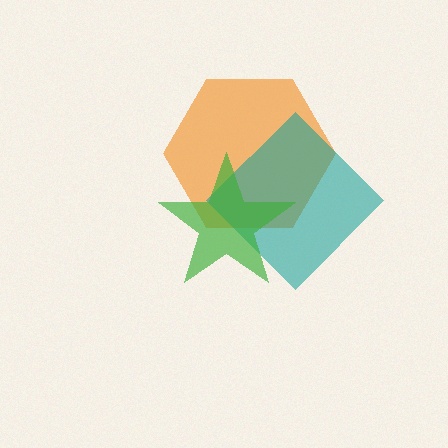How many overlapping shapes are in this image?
There are 3 overlapping shapes in the image.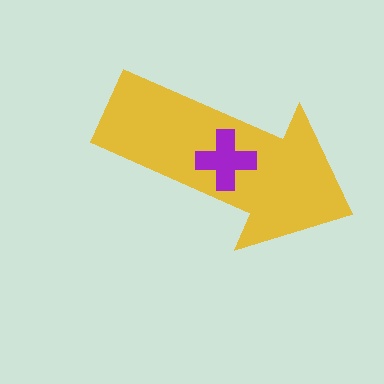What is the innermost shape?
The purple cross.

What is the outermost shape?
The yellow arrow.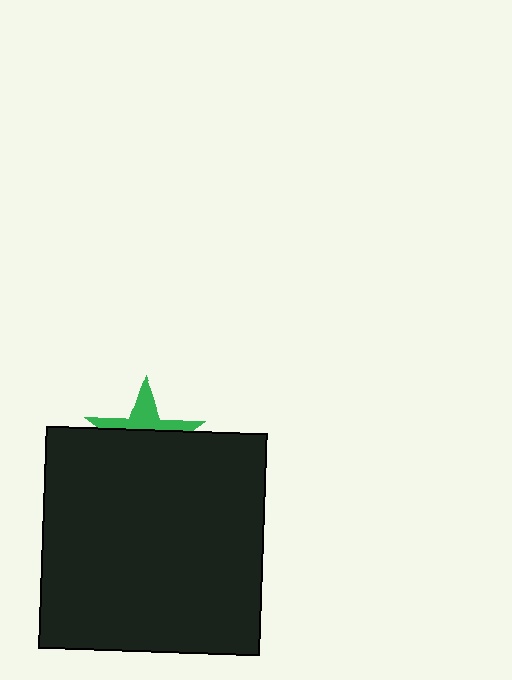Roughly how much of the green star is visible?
A small part of it is visible (roughly 37%).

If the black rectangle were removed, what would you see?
You would see the complete green star.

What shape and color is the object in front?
The object in front is a black rectangle.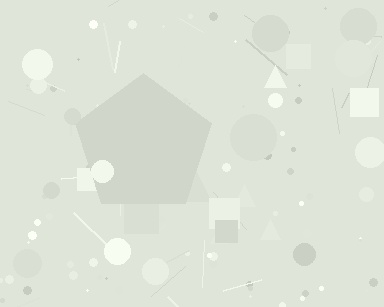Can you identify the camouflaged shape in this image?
The camouflaged shape is a pentagon.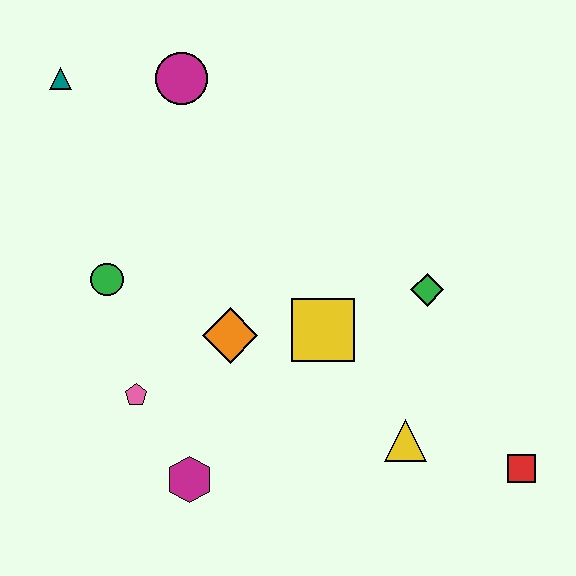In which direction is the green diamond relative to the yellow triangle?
The green diamond is above the yellow triangle.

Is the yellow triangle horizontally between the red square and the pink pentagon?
Yes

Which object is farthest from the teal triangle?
The red square is farthest from the teal triangle.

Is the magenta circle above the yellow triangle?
Yes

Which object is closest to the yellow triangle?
The red square is closest to the yellow triangle.